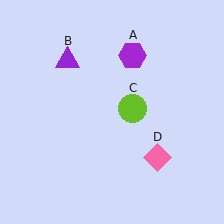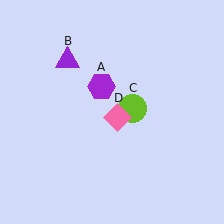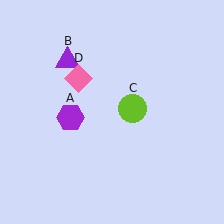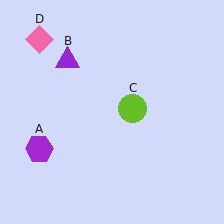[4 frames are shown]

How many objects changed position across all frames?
2 objects changed position: purple hexagon (object A), pink diamond (object D).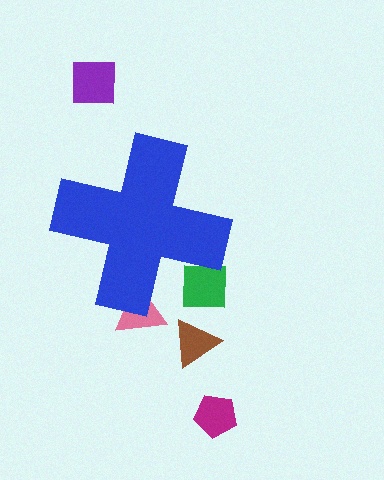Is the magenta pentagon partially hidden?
No, the magenta pentagon is fully visible.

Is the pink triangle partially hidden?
Yes, the pink triangle is partially hidden behind the blue cross.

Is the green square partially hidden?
Yes, the green square is partially hidden behind the blue cross.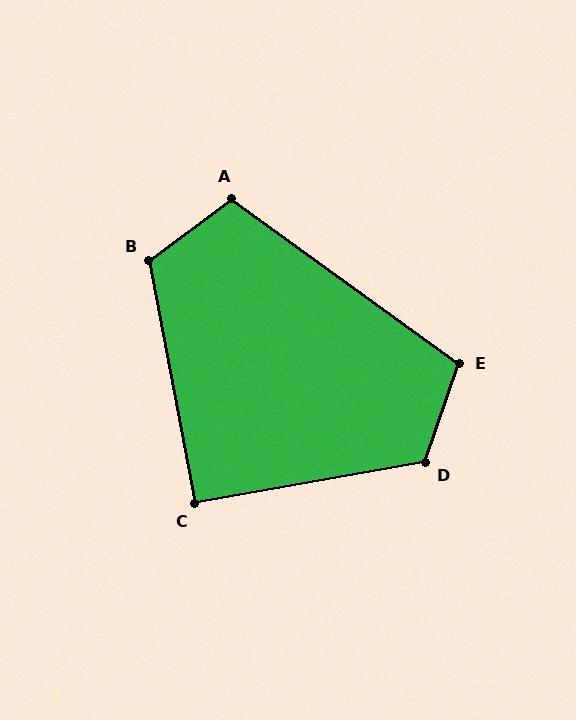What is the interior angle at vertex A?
Approximately 107 degrees (obtuse).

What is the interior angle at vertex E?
Approximately 107 degrees (obtuse).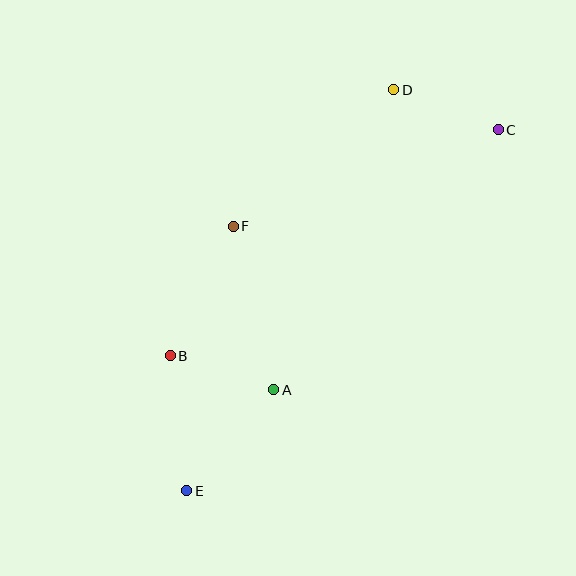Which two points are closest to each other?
Points A and B are closest to each other.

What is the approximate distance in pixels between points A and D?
The distance between A and D is approximately 323 pixels.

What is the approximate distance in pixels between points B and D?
The distance between B and D is approximately 348 pixels.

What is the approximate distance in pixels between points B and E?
The distance between B and E is approximately 136 pixels.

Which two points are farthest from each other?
Points C and E are farthest from each other.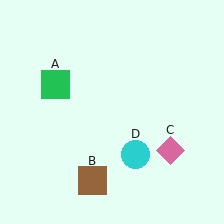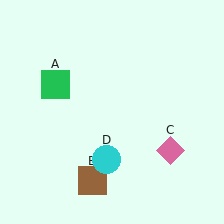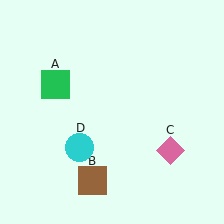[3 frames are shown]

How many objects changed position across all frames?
1 object changed position: cyan circle (object D).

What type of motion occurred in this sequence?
The cyan circle (object D) rotated clockwise around the center of the scene.